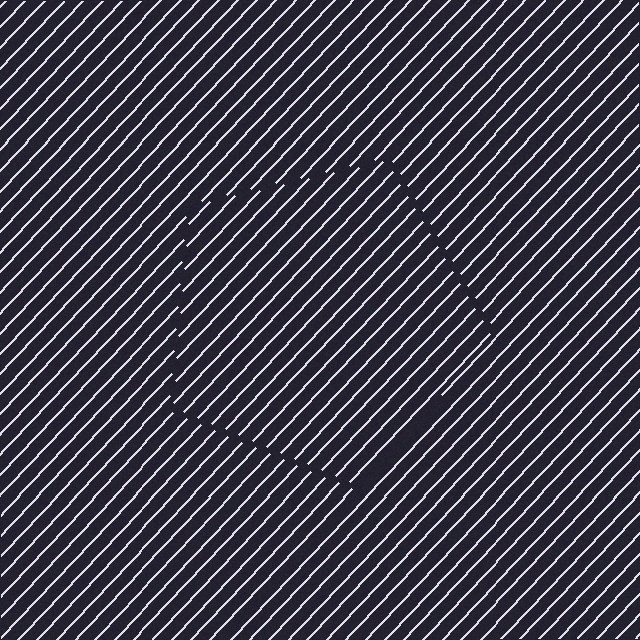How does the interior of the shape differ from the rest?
The interior of the shape contains the same grating, shifted by half a period — the contour is defined by the phase discontinuity where line-ends from the inner and outer gratings abut.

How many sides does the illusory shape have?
5 sides — the line-ends trace a pentagon.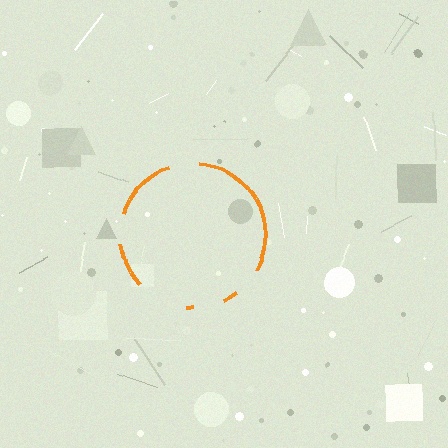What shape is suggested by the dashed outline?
The dashed outline suggests a circle.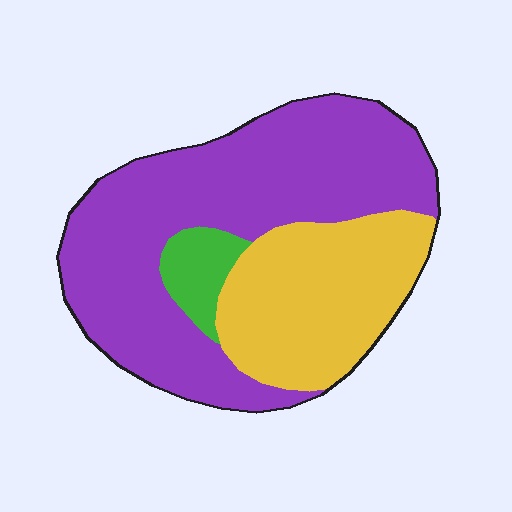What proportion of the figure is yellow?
Yellow takes up about one third (1/3) of the figure.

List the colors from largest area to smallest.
From largest to smallest: purple, yellow, green.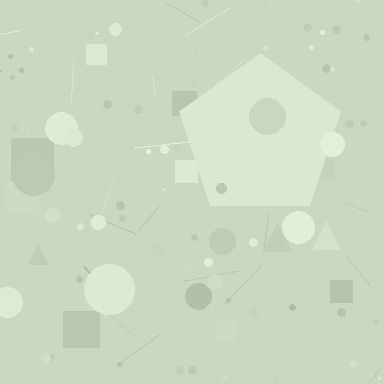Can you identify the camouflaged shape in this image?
The camouflaged shape is a pentagon.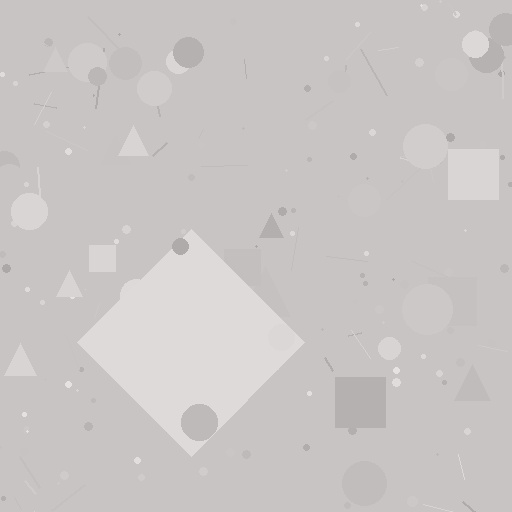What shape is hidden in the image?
A diamond is hidden in the image.